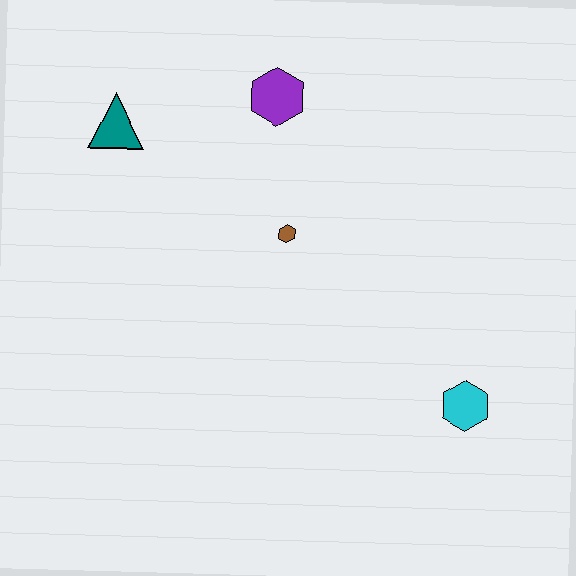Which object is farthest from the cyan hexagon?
The teal triangle is farthest from the cyan hexagon.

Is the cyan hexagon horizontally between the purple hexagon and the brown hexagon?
No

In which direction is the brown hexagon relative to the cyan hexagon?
The brown hexagon is to the left of the cyan hexagon.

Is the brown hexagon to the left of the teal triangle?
No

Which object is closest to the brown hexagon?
The purple hexagon is closest to the brown hexagon.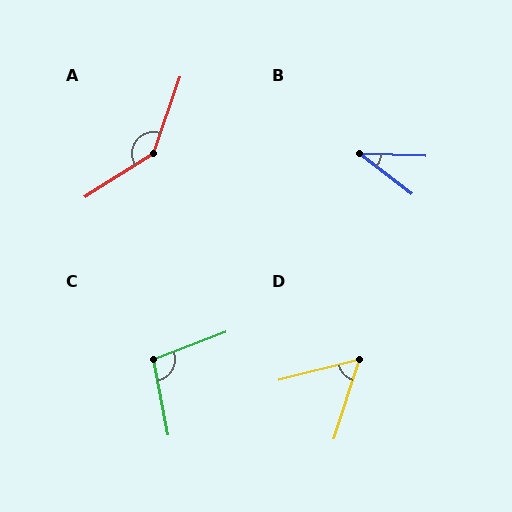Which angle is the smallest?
B, at approximately 35 degrees.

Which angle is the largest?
A, at approximately 142 degrees.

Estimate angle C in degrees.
Approximately 100 degrees.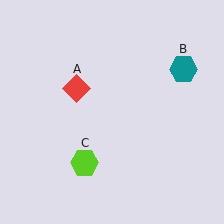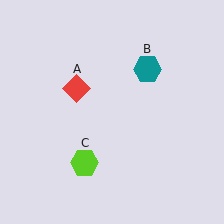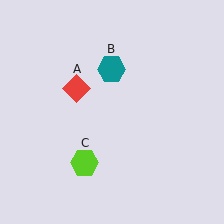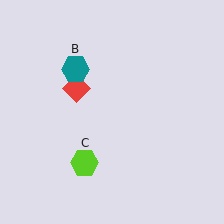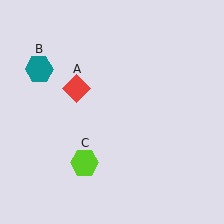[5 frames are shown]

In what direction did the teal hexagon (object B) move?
The teal hexagon (object B) moved left.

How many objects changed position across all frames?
1 object changed position: teal hexagon (object B).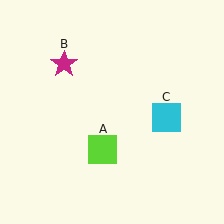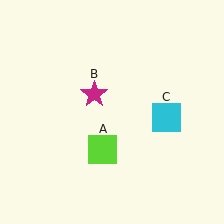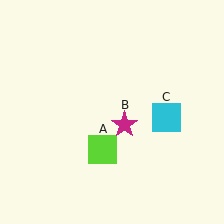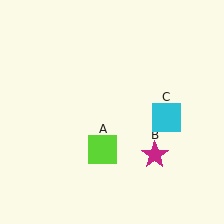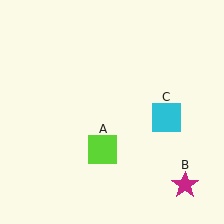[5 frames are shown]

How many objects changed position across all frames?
1 object changed position: magenta star (object B).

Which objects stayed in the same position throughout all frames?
Lime square (object A) and cyan square (object C) remained stationary.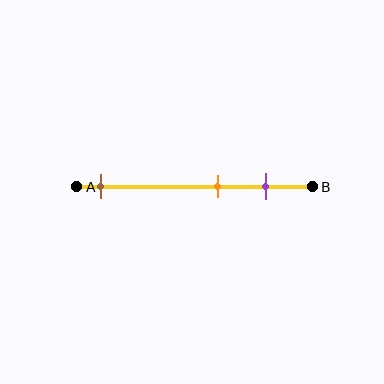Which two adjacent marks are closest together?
The orange and purple marks are the closest adjacent pair.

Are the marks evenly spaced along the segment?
No, the marks are not evenly spaced.